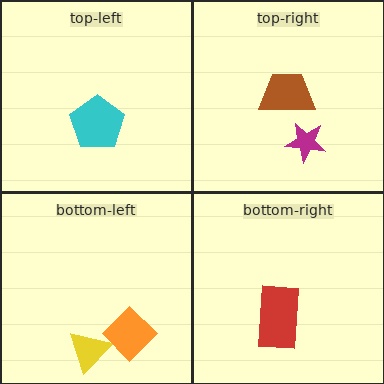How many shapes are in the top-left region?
1.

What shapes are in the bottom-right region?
The red rectangle.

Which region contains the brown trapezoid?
The top-right region.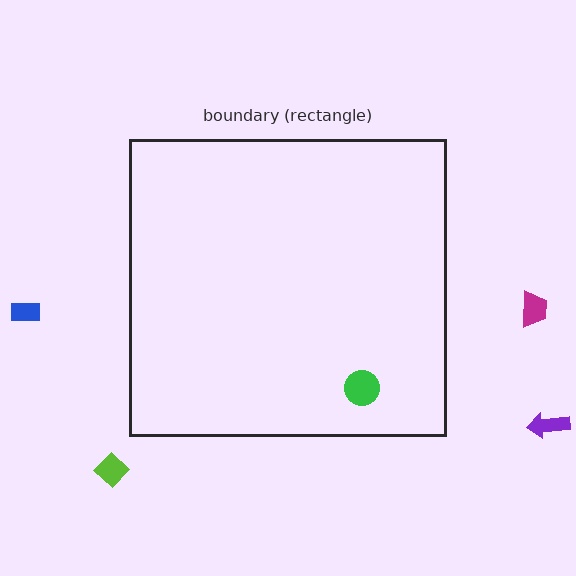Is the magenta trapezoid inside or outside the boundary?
Outside.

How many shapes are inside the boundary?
1 inside, 4 outside.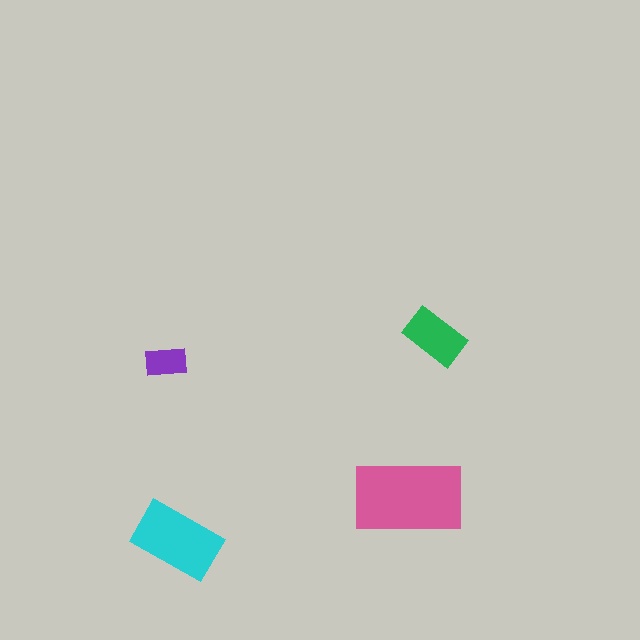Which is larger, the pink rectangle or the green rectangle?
The pink one.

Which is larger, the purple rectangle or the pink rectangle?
The pink one.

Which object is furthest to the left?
The purple rectangle is leftmost.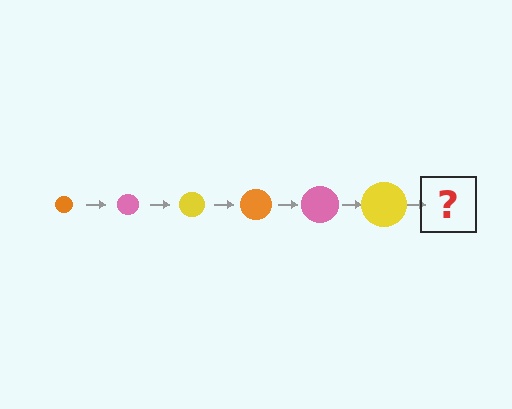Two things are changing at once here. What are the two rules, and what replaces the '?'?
The two rules are that the circle grows larger each step and the color cycles through orange, pink, and yellow. The '?' should be an orange circle, larger than the previous one.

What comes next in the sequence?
The next element should be an orange circle, larger than the previous one.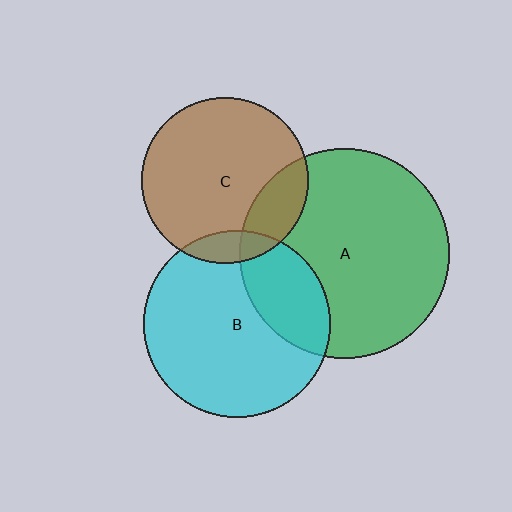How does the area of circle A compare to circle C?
Approximately 1.6 times.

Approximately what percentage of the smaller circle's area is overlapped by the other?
Approximately 10%.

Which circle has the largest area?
Circle A (green).